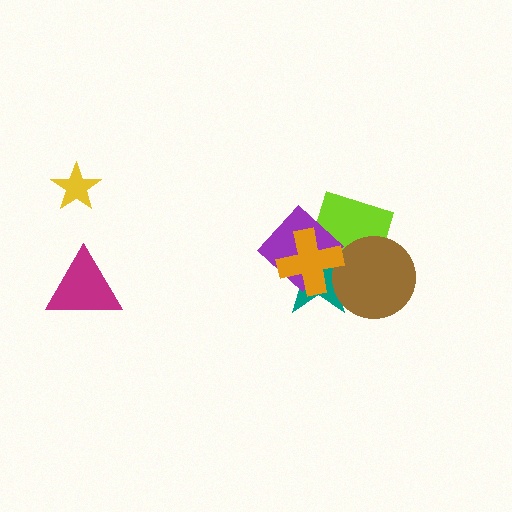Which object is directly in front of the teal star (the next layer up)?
The brown circle is directly in front of the teal star.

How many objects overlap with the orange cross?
4 objects overlap with the orange cross.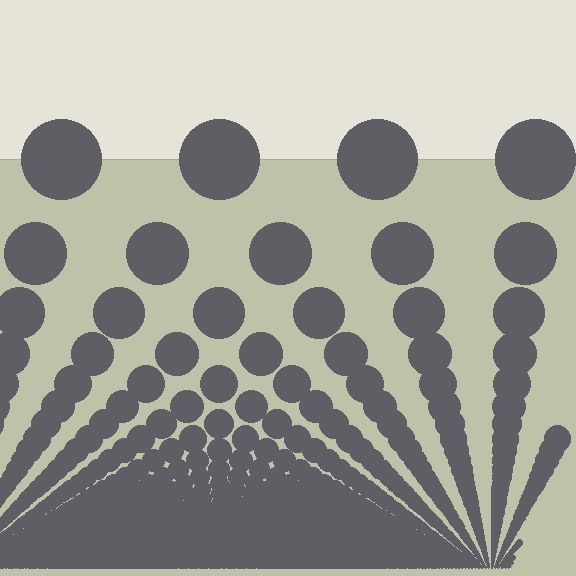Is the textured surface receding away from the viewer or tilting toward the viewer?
The surface appears to tilt toward the viewer. Texture elements get larger and sparser toward the top.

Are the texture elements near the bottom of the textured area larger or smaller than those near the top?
Smaller. The gradient is inverted — elements near the bottom are smaller and denser.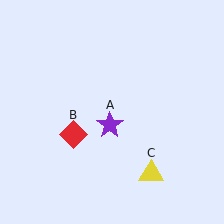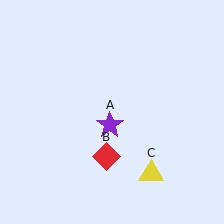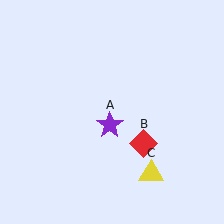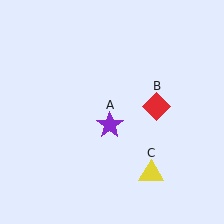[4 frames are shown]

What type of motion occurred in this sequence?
The red diamond (object B) rotated counterclockwise around the center of the scene.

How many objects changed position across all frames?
1 object changed position: red diamond (object B).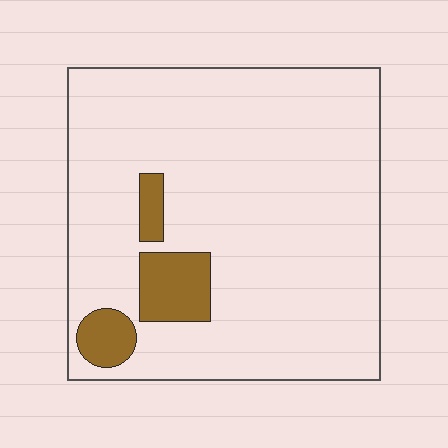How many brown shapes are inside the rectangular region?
3.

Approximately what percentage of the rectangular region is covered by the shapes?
Approximately 10%.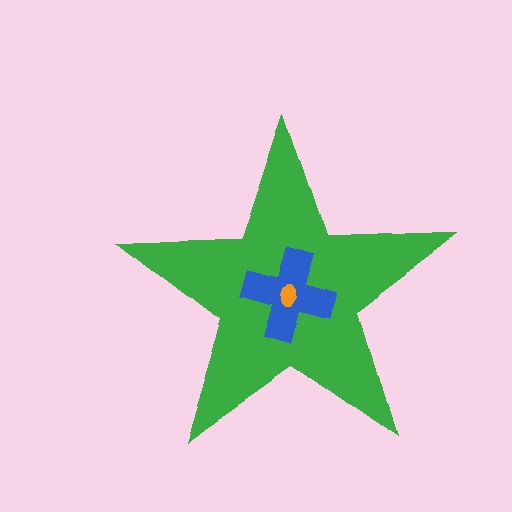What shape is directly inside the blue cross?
The orange ellipse.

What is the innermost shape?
The orange ellipse.